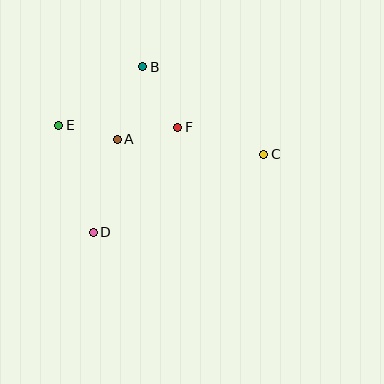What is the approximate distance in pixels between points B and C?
The distance between B and C is approximately 149 pixels.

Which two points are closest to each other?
Points A and E are closest to each other.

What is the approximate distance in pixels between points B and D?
The distance between B and D is approximately 173 pixels.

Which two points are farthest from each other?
Points C and E are farthest from each other.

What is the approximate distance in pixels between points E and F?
The distance between E and F is approximately 119 pixels.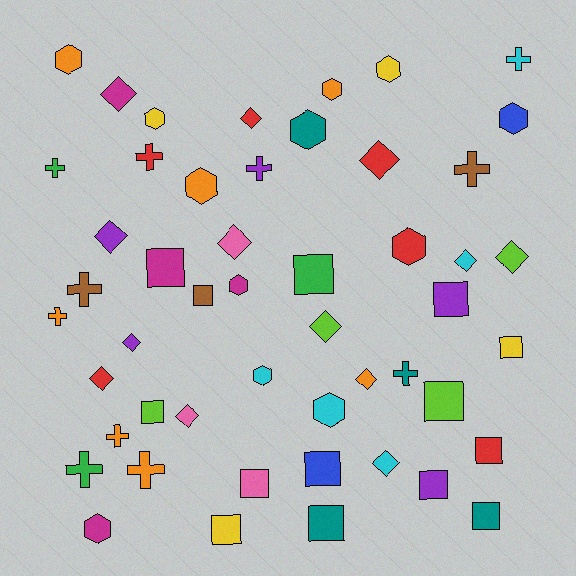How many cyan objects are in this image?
There are 5 cyan objects.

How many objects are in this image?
There are 50 objects.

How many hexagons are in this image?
There are 12 hexagons.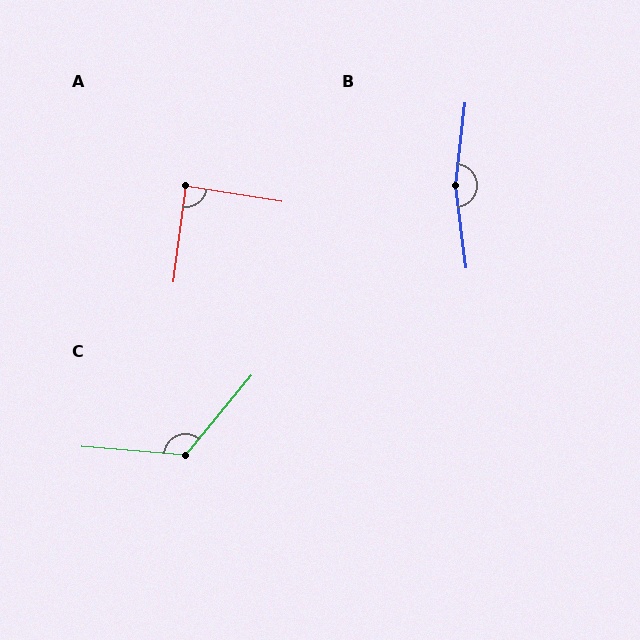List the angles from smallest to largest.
A (88°), C (124°), B (166°).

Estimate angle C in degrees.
Approximately 124 degrees.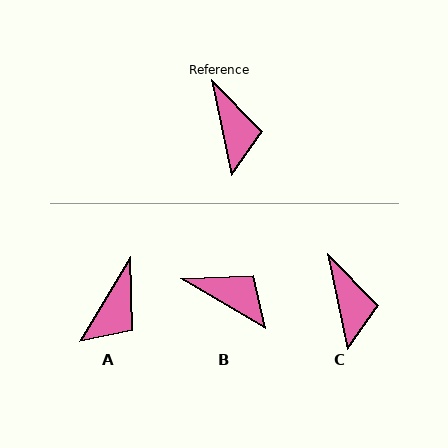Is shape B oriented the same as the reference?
No, it is off by about 48 degrees.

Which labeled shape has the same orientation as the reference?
C.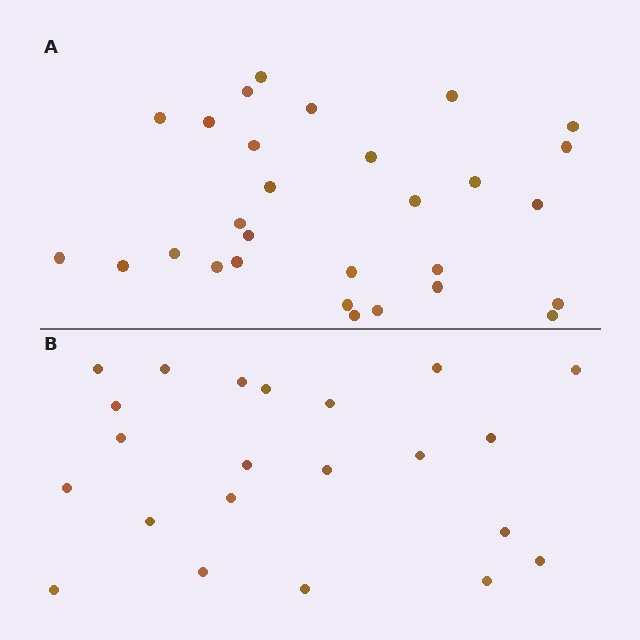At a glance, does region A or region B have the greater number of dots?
Region A (the top region) has more dots.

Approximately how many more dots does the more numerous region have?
Region A has roughly 8 or so more dots than region B.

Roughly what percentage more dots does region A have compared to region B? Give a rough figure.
About 30% more.